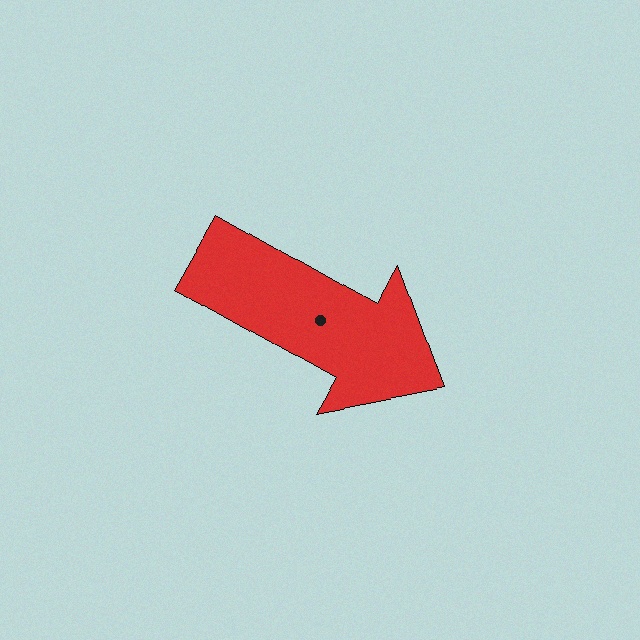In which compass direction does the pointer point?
Southeast.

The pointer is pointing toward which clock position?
Roughly 4 o'clock.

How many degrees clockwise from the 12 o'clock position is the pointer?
Approximately 120 degrees.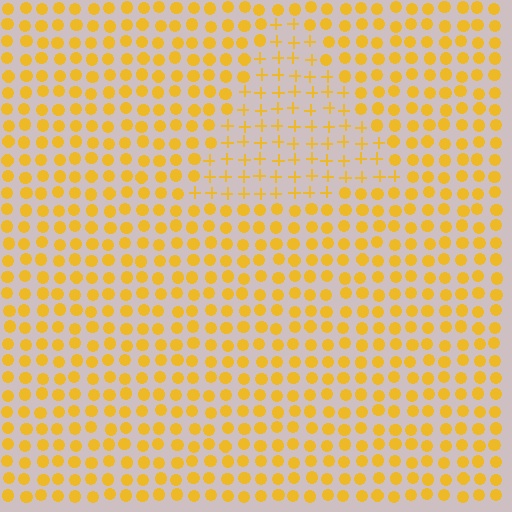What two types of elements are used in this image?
The image uses plus signs inside the triangle region and circles outside it.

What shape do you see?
I see a triangle.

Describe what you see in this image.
The image is filled with small yellow elements arranged in a uniform grid. A triangle-shaped region contains plus signs, while the surrounding area contains circles. The boundary is defined purely by the change in element shape.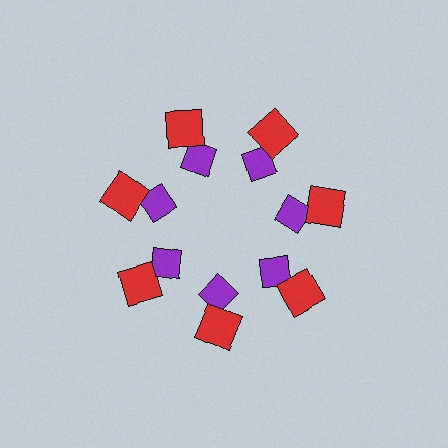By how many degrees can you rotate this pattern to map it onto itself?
The pattern maps onto itself every 51 degrees of rotation.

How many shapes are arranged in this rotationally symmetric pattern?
There are 14 shapes, arranged in 7 groups of 2.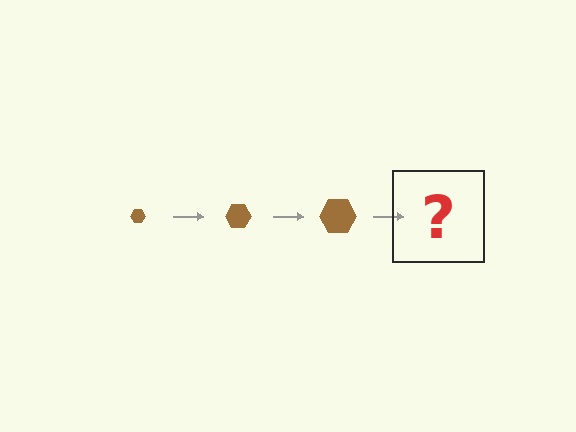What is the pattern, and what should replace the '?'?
The pattern is that the hexagon gets progressively larger each step. The '?' should be a brown hexagon, larger than the previous one.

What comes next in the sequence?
The next element should be a brown hexagon, larger than the previous one.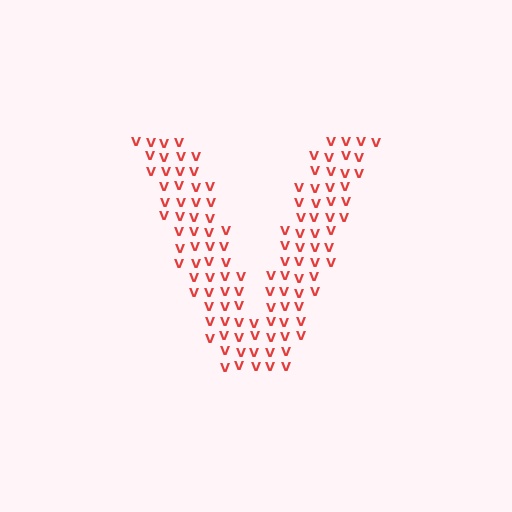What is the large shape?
The large shape is the letter V.